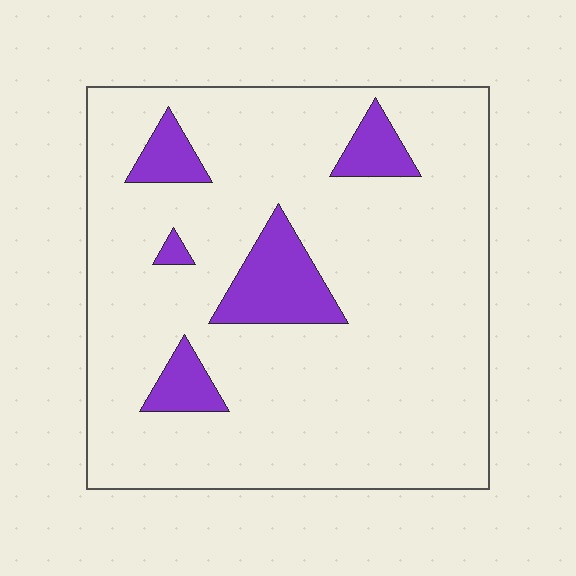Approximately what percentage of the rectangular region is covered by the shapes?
Approximately 10%.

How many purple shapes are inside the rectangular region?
5.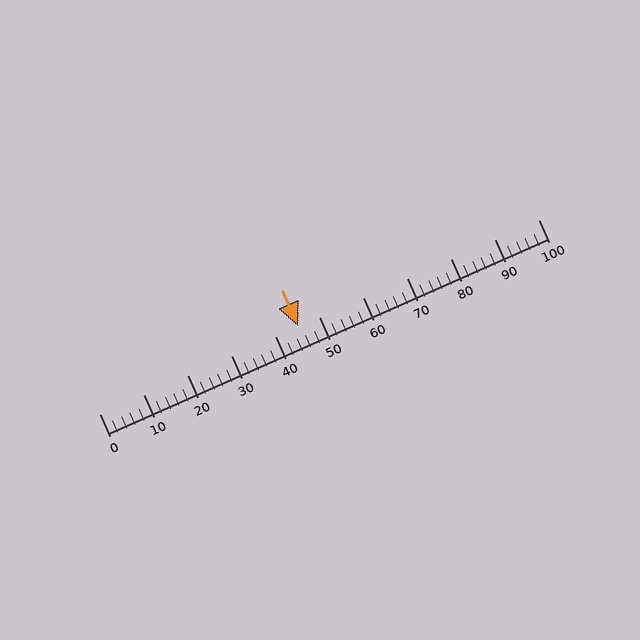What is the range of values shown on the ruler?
The ruler shows values from 0 to 100.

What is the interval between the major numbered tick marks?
The major tick marks are spaced 10 units apart.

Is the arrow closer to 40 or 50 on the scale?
The arrow is closer to 50.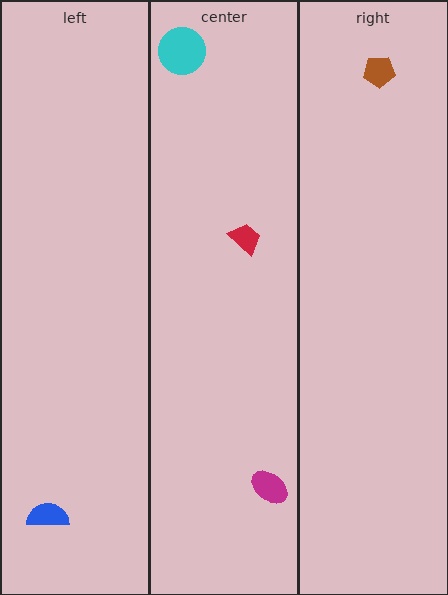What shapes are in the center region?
The magenta ellipse, the cyan circle, the red trapezoid.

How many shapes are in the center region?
3.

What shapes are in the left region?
The blue semicircle.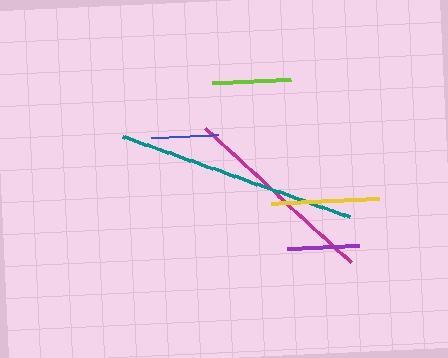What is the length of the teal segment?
The teal segment is approximately 241 pixels long.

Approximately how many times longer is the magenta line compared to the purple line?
The magenta line is approximately 2.8 times the length of the purple line.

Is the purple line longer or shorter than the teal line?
The teal line is longer than the purple line.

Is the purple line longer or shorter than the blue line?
The purple line is longer than the blue line.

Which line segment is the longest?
The teal line is the longest at approximately 241 pixels.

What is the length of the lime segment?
The lime segment is approximately 79 pixels long.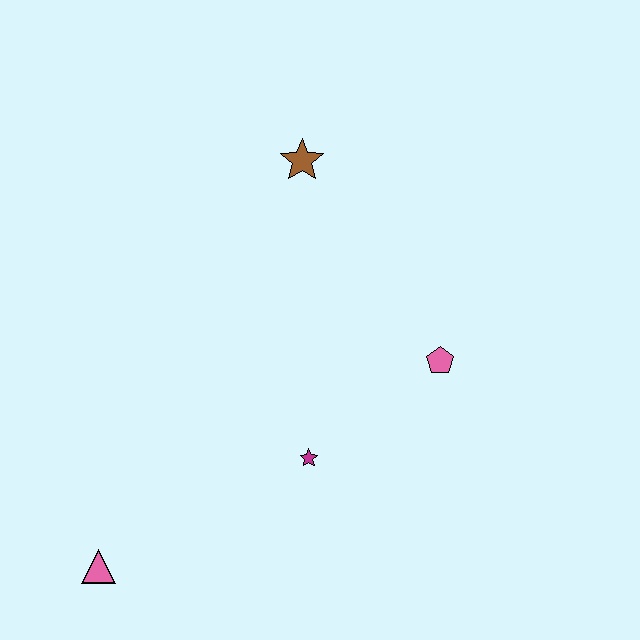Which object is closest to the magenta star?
The pink pentagon is closest to the magenta star.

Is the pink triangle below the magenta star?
Yes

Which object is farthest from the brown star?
The pink triangle is farthest from the brown star.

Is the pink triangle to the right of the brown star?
No